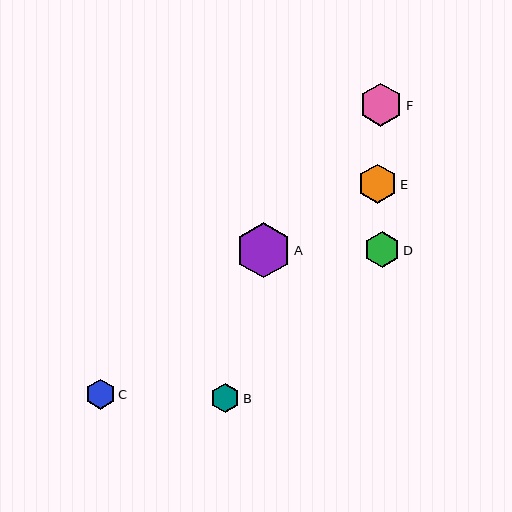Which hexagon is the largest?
Hexagon A is the largest with a size of approximately 55 pixels.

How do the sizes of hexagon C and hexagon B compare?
Hexagon C and hexagon B are approximately the same size.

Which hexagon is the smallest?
Hexagon B is the smallest with a size of approximately 29 pixels.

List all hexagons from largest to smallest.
From largest to smallest: A, F, E, D, C, B.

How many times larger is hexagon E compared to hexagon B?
Hexagon E is approximately 1.4 times the size of hexagon B.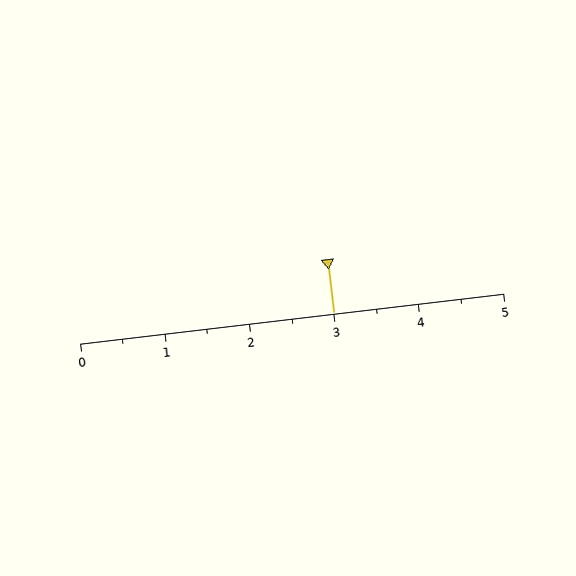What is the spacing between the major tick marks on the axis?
The major ticks are spaced 1 apart.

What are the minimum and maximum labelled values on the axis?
The axis runs from 0 to 5.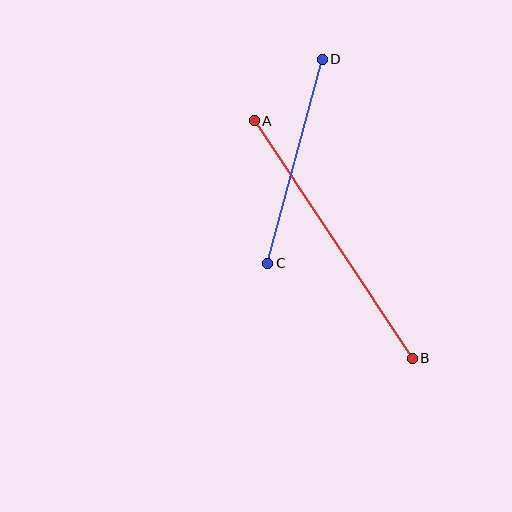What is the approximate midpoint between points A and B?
The midpoint is at approximately (333, 239) pixels.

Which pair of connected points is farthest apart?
Points A and B are farthest apart.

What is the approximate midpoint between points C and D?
The midpoint is at approximately (295, 161) pixels.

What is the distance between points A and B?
The distance is approximately 285 pixels.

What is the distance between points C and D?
The distance is approximately 211 pixels.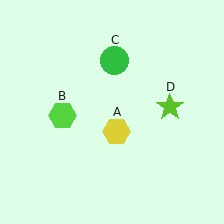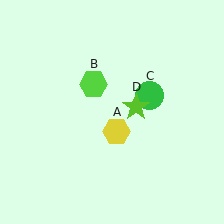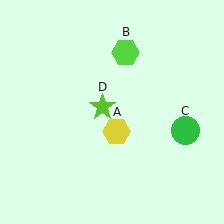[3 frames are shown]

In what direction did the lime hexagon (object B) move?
The lime hexagon (object B) moved up and to the right.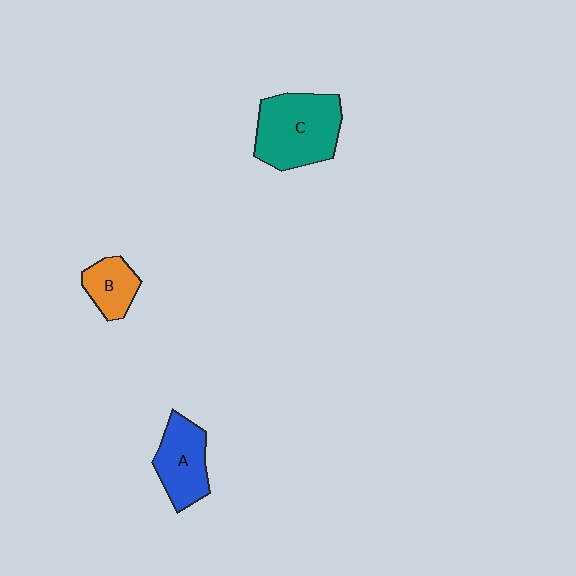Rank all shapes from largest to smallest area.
From largest to smallest: C (teal), A (blue), B (orange).